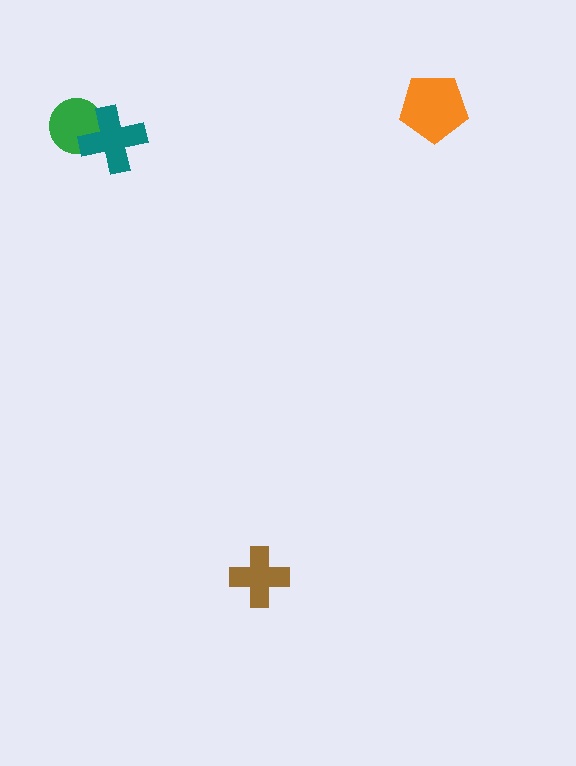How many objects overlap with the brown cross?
0 objects overlap with the brown cross.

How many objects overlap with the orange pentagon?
0 objects overlap with the orange pentagon.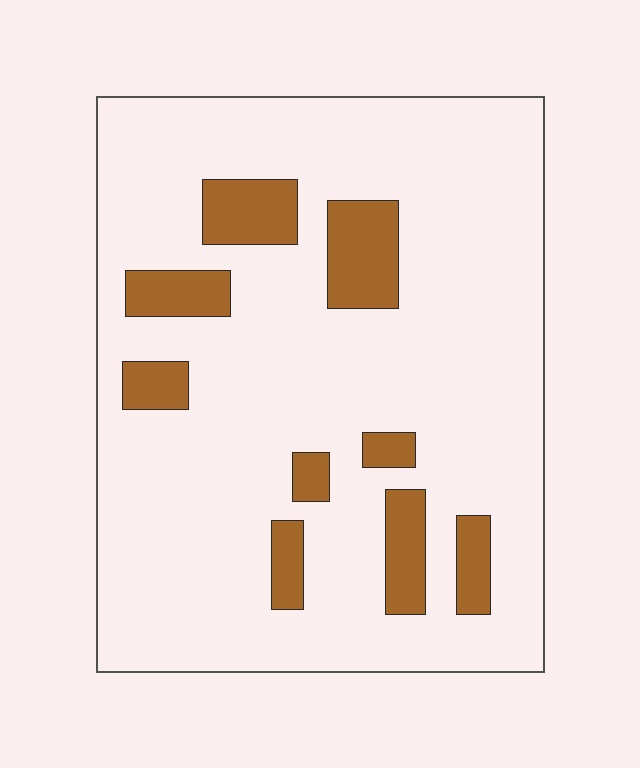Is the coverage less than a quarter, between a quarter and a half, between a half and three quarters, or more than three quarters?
Less than a quarter.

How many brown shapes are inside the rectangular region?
9.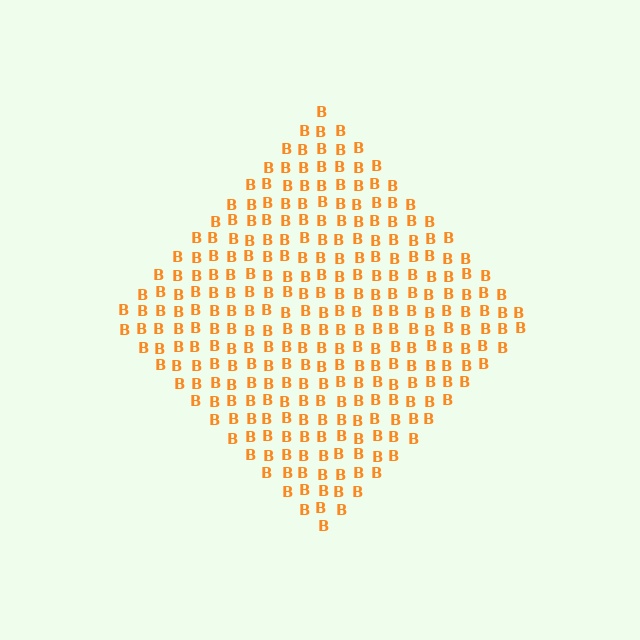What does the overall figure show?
The overall figure shows a diamond.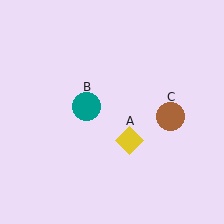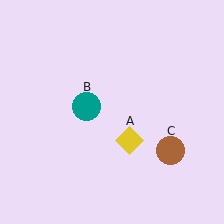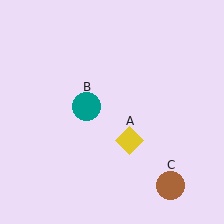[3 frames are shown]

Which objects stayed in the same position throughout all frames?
Yellow diamond (object A) and teal circle (object B) remained stationary.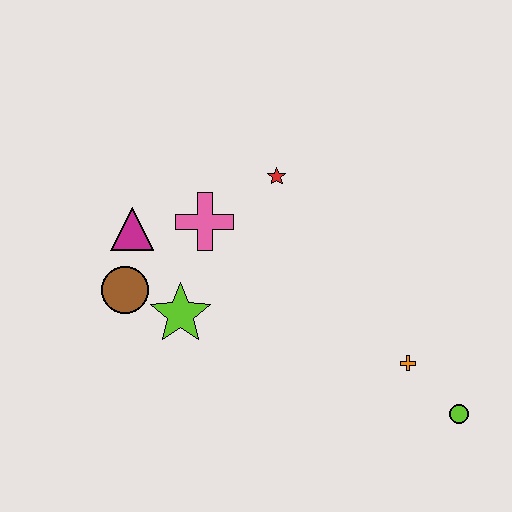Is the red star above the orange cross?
Yes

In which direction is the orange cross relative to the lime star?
The orange cross is to the right of the lime star.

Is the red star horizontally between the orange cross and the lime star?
Yes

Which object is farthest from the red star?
The lime circle is farthest from the red star.